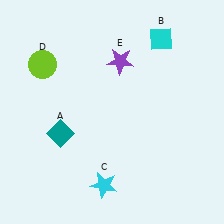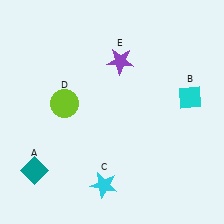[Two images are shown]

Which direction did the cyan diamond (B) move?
The cyan diamond (B) moved down.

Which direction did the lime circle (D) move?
The lime circle (D) moved down.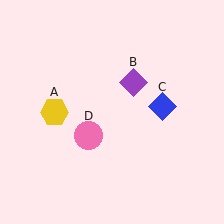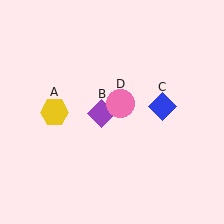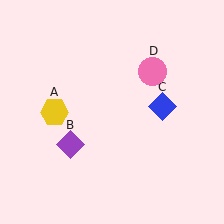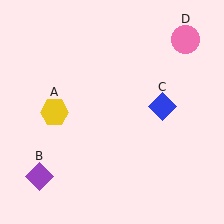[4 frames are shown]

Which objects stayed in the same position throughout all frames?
Yellow hexagon (object A) and blue diamond (object C) remained stationary.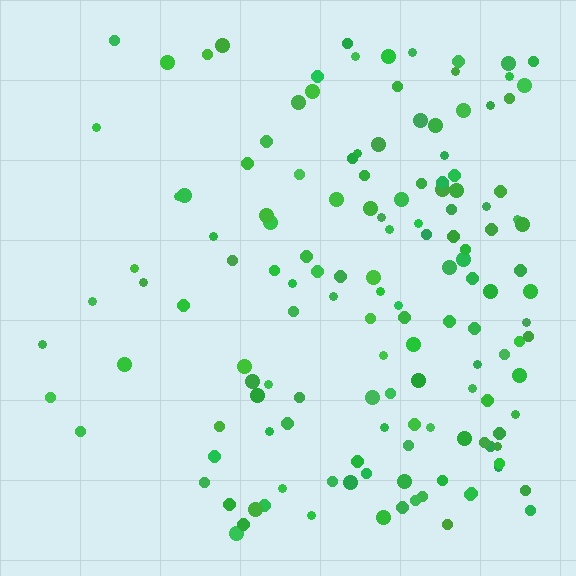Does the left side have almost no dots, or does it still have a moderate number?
Still a moderate number, just noticeably fewer than the right.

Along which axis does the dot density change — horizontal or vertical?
Horizontal.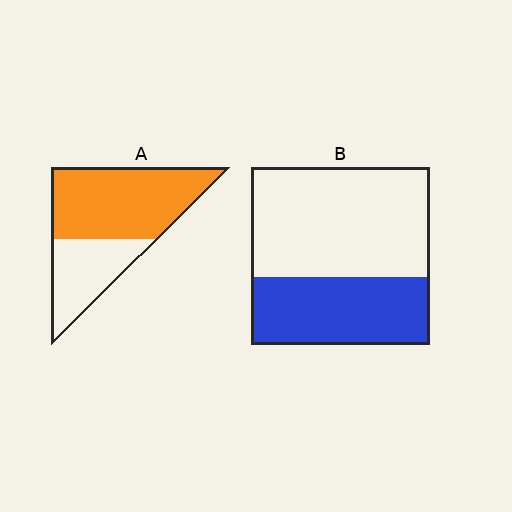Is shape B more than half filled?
No.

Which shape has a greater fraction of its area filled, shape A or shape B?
Shape A.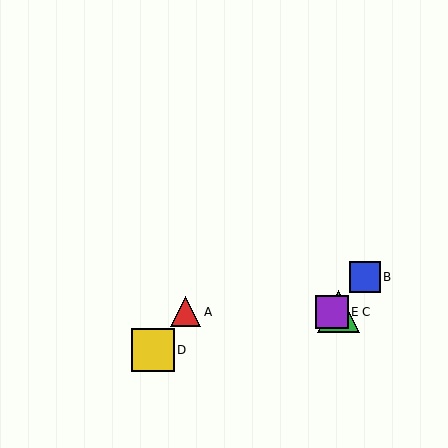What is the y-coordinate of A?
Object A is at y≈312.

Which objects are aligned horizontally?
Objects A, C, E are aligned horizontally.